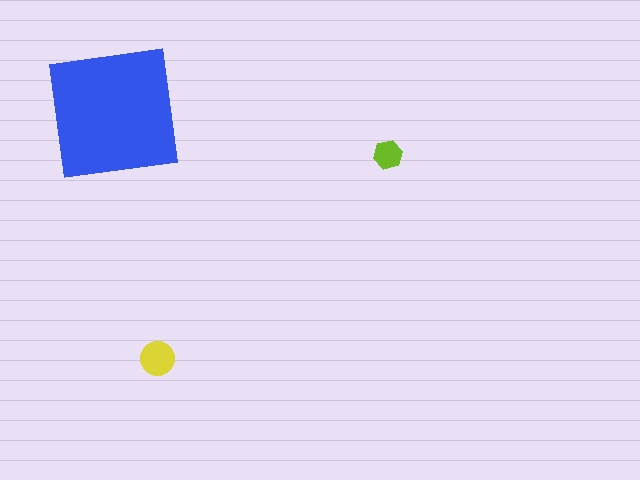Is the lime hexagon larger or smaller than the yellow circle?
Smaller.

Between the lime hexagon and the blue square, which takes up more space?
The blue square.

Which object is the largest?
The blue square.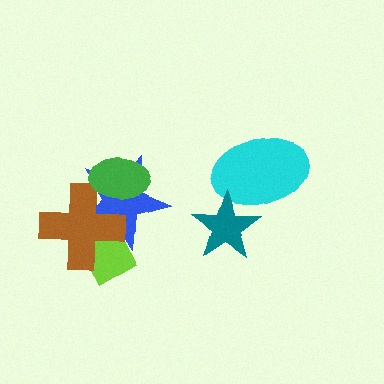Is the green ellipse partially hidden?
No, no other shape covers it.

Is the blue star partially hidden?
Yes, it is partially covered by another shape.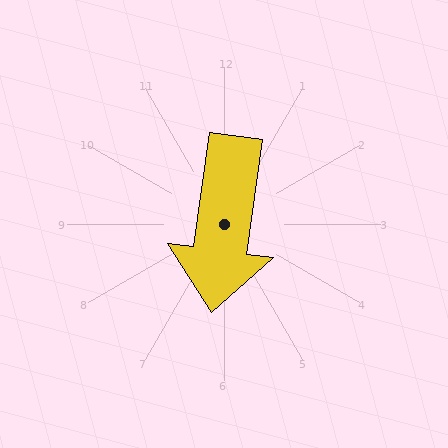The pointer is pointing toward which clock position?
Roughly 6 o'clock.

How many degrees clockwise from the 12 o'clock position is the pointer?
Approximately 188 degrees.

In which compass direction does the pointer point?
South.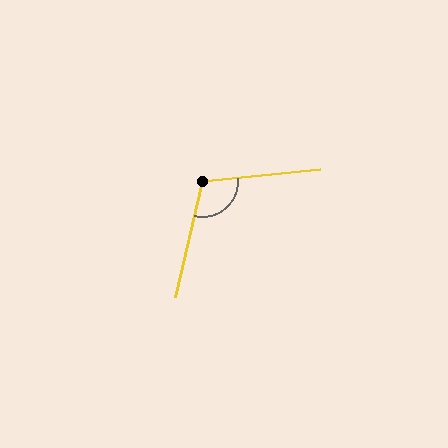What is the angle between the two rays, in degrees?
Approximately 109 degrees.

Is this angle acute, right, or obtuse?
It is obtuse.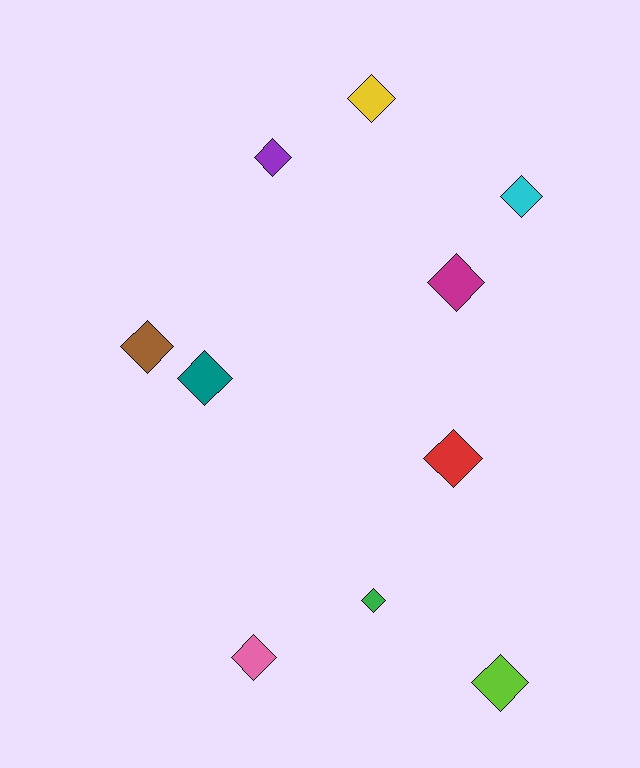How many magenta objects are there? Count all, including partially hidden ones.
There is 1 magenta object.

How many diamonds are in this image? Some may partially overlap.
There are 10 diamonds.